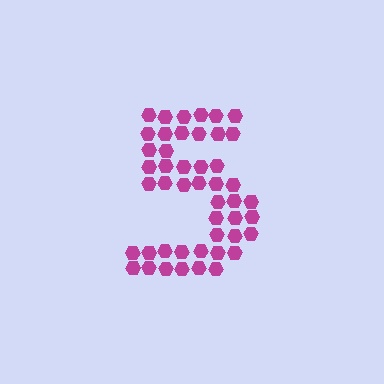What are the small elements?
The small elements are hexagons.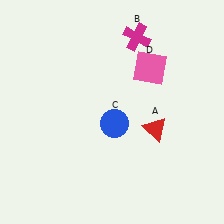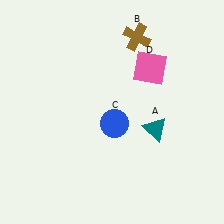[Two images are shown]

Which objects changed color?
A changed from red to teal. B changed from magenta to brown.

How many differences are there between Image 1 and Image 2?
There are 2 differences between the two images.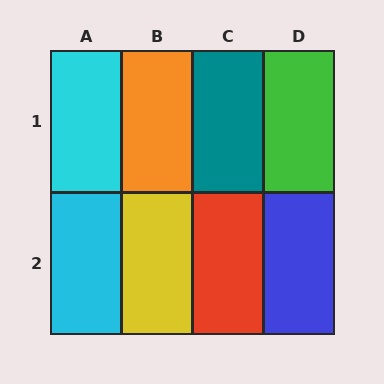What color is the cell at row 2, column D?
Blue.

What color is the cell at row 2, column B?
Yellow.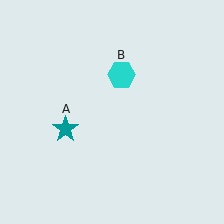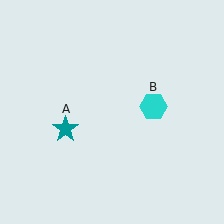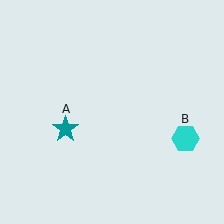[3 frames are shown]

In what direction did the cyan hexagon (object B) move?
The cyan hexagon (object B) moved down and to the right.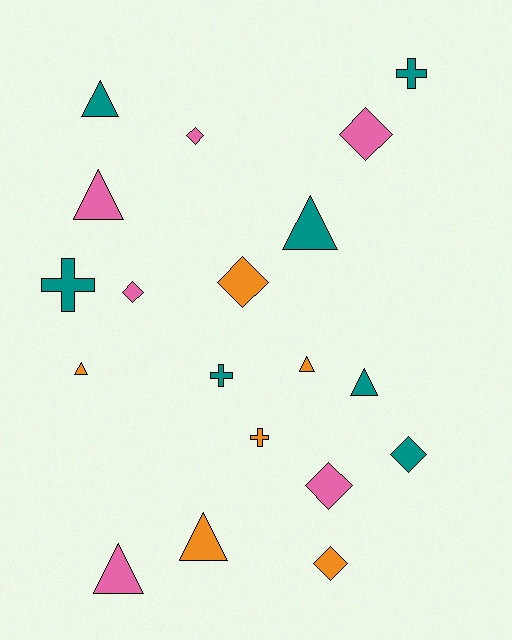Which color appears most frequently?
Teal, with 7 objects.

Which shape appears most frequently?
Triangle, with 8 objects.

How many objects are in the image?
There are 19 objects.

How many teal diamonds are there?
There is 1 teal diamond.